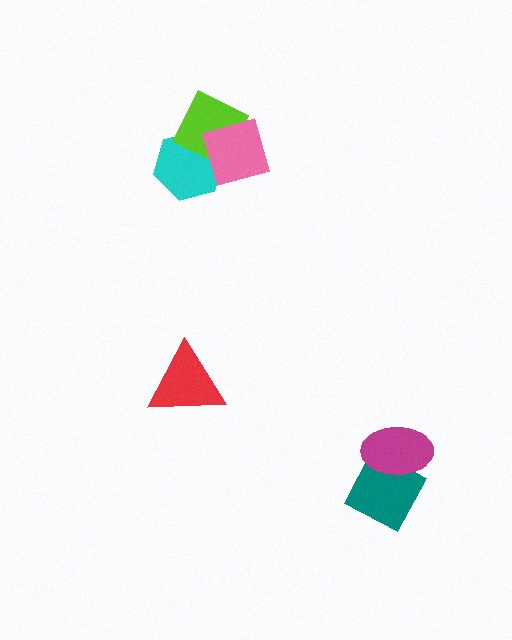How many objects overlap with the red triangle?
0 objects overlap with the red triangle.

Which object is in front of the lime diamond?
The pink diamond is in front of the lime diamond.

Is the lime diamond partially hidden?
Yes, it is partially covered by another shape.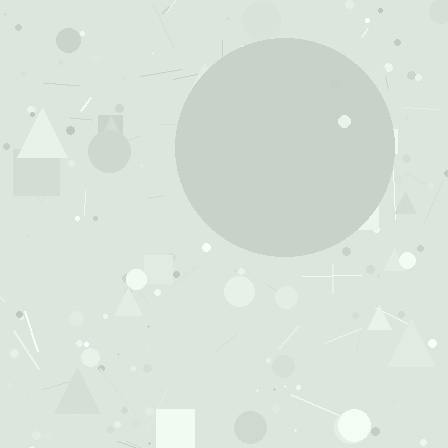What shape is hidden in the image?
A circle is hidden in the image.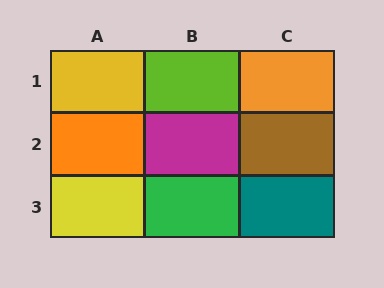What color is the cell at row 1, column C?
Orange.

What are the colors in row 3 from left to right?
Yellow, green, teal.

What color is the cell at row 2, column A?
Orange.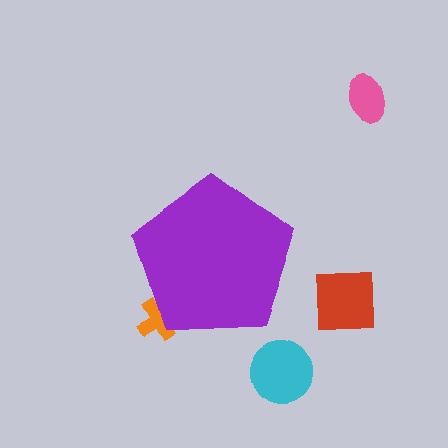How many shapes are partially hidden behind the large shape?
1 shape is partially hidden.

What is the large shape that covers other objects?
A purple pentagon.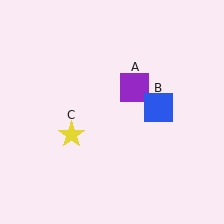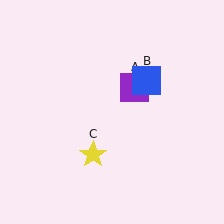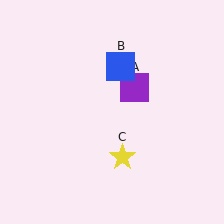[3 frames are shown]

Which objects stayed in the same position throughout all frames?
Purple square (object A) remained stationary.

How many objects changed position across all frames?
2 objects changed position: blue square (object B), yellow star (object C).